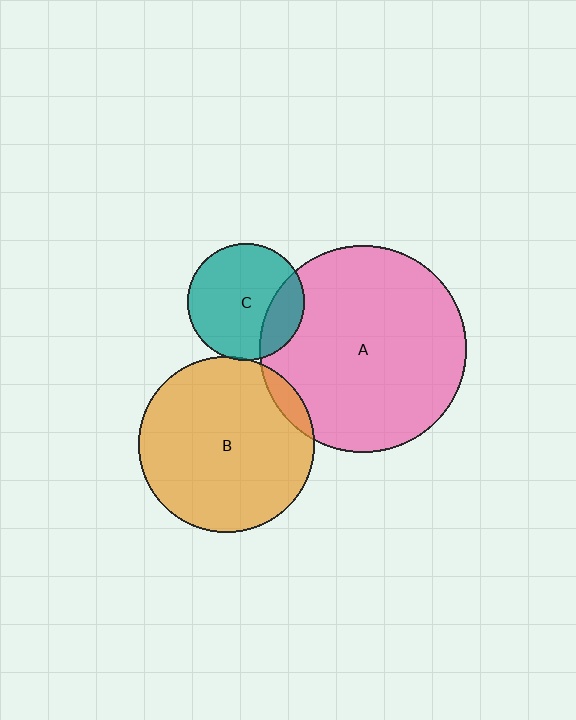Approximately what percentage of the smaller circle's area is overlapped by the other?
Approximately 5%.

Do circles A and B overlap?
Yes.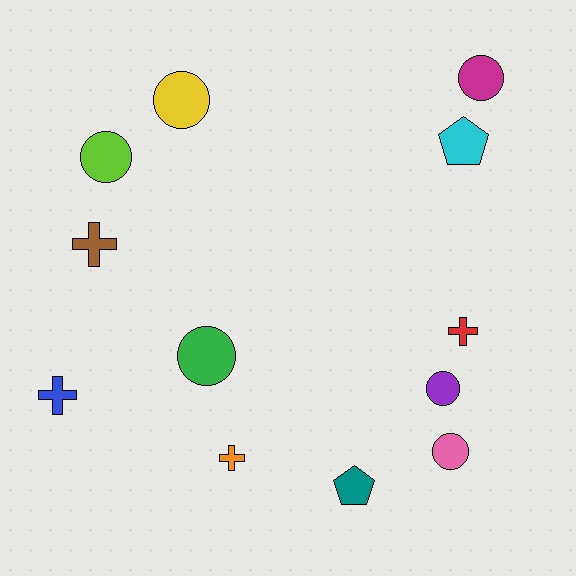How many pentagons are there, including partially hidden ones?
There are 2 pentagons.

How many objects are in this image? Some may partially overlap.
There are 12 objects.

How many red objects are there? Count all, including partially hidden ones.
There is 1 red object.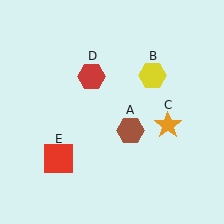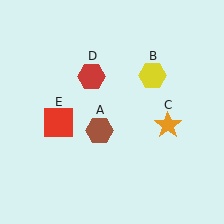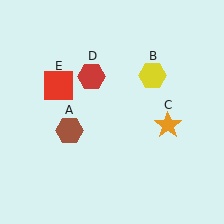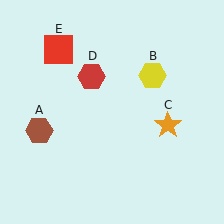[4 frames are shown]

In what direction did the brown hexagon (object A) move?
The brown hexagon (object A) moved left.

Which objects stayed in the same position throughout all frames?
Yellow hexagon (object B) and orange star (object C) and red hexagon (object D) remained stationary.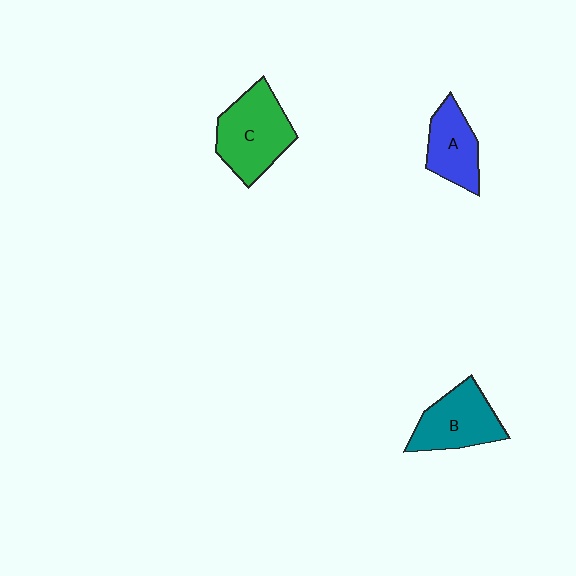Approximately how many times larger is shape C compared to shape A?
Approximately 1.5 times.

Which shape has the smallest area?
Shape A (blue).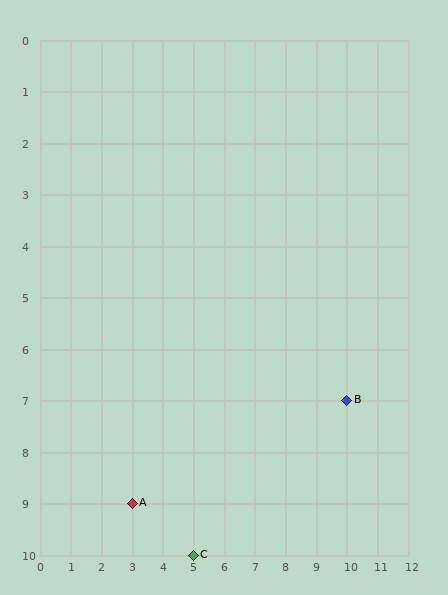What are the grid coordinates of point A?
Point A is at grid coordinates (3, 9).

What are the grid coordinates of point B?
Point B is at grid coordinates (10, 7).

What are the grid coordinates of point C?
Point C is at grid coordinates (5, 10).